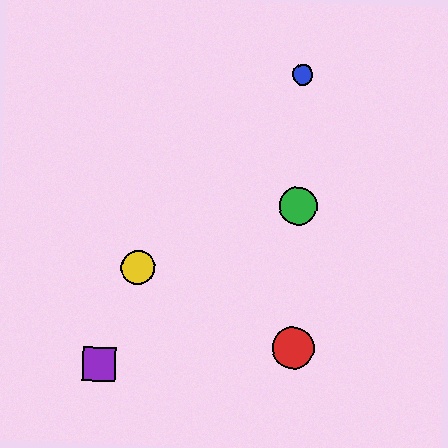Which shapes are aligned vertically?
The red circle, the blue circle, the green circle are aligned vertically.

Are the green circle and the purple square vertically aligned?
No, the green circle is at x≈298 and the purple square is at x≈99.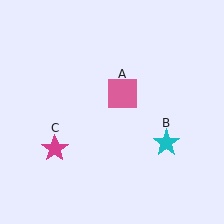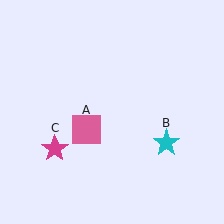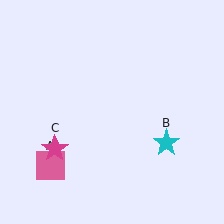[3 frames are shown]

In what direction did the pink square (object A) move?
The pink square (object A) moved down and to the left.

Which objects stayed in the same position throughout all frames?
Cyan star (object B) and magenta star (object C) remained stationary.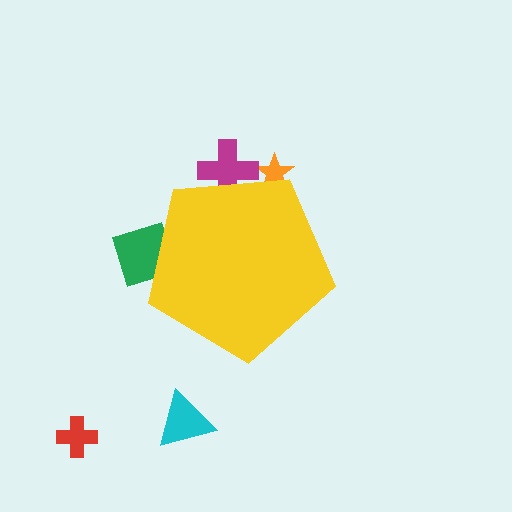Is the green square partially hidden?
Yes, the green square is partially hidden behind the yellow pentagon.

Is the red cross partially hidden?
No, the red cross is fully visible.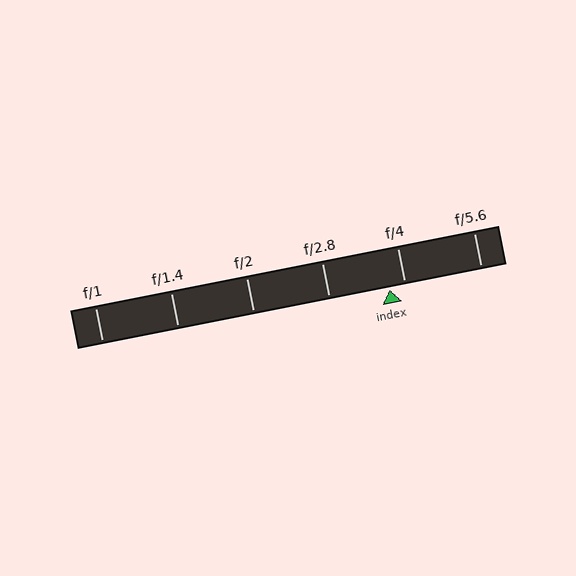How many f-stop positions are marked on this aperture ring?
There are 6 f-stop positions marked.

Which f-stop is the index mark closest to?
The index mark is closest to f/4.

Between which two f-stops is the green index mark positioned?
The index mark is between f/2.8 and f/4.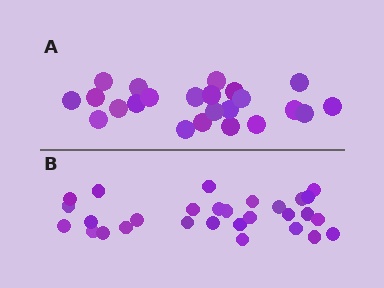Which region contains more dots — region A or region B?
Region B (the bottom region) has more dots.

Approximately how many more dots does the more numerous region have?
Region B has about 6 more dots than region A.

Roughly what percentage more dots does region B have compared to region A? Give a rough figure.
About 25% more.